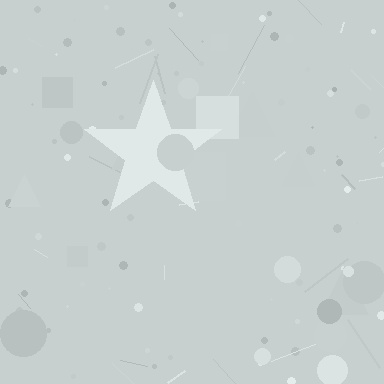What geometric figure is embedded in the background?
A star is embedded in the background.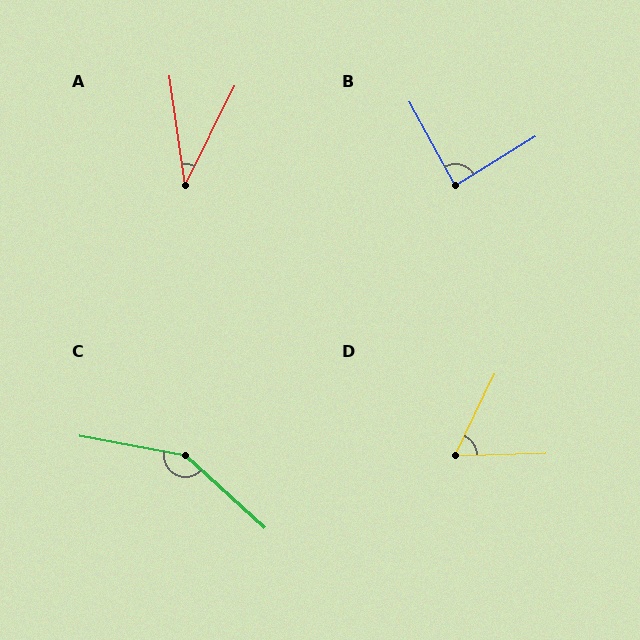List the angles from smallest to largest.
A (35°), D (63°), B (87°), C (148°).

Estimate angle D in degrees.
Approximately 63 degrees.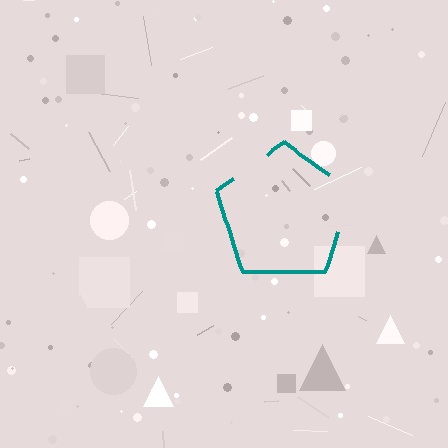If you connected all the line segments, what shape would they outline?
They would outline a pentagon.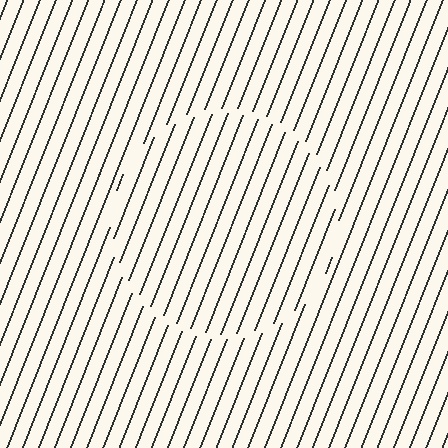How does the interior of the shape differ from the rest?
The interior of the shape contains the same grating, shifted by half a period — the contour is defined by the phase discontinuity where line-ends from the inner and outer gratings abut.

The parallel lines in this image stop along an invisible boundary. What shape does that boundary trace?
An illusory circle. The interior of the shape contains the same grating, shifted by half a period — the contour is defined by the phase discontinuity where line-ends from the inner and outer gratings abut.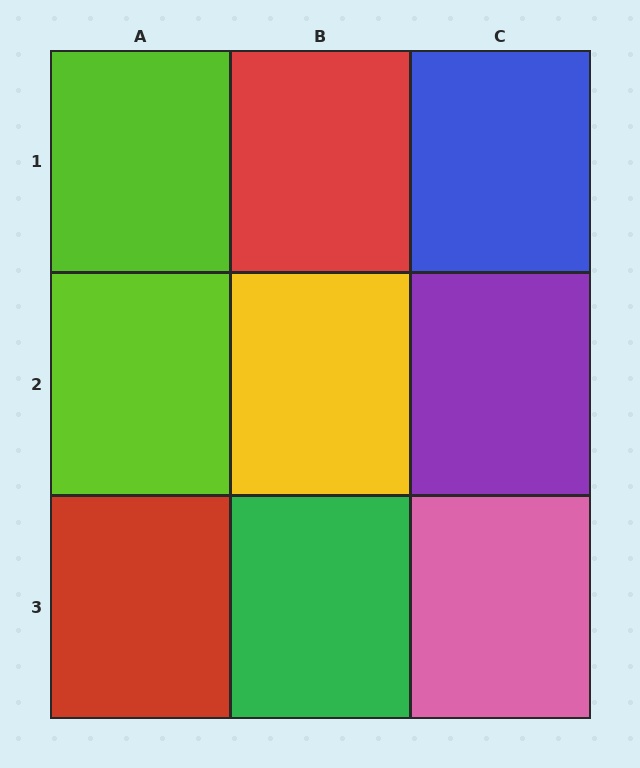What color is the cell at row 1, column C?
Blue.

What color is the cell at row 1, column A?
Lime.